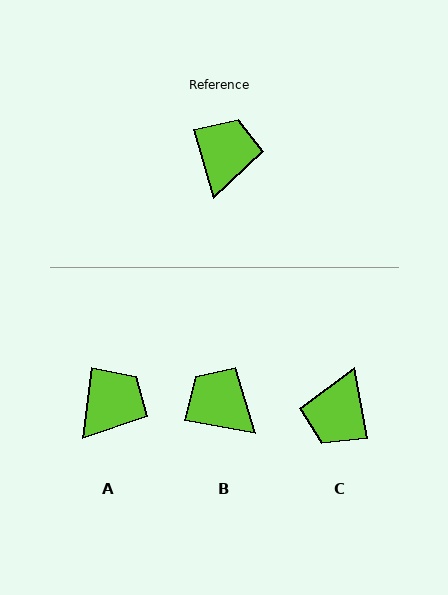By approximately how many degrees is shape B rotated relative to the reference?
Approximately 63 degrees counter-clockwise.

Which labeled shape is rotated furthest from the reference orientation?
C, about 174 degrees away.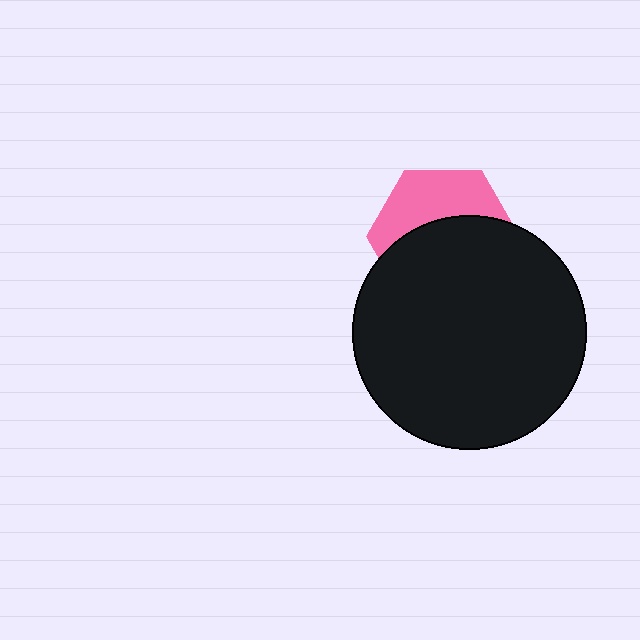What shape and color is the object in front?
The object in front is a black circle.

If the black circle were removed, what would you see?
You would see the complete pink hexagon.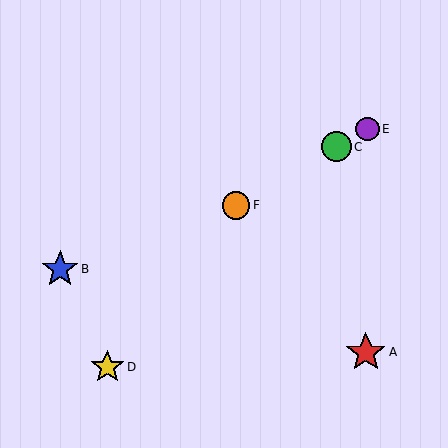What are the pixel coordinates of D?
Object D is at (107, 367).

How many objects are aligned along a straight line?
3 objects (C, E, F) are aligned along a straight line.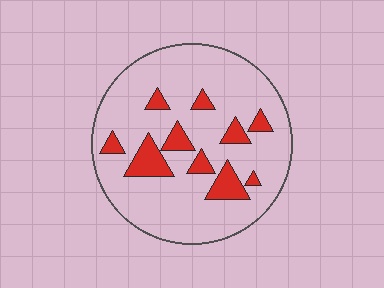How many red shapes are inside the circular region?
10.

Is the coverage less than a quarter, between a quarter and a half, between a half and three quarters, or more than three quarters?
Less than a quarter.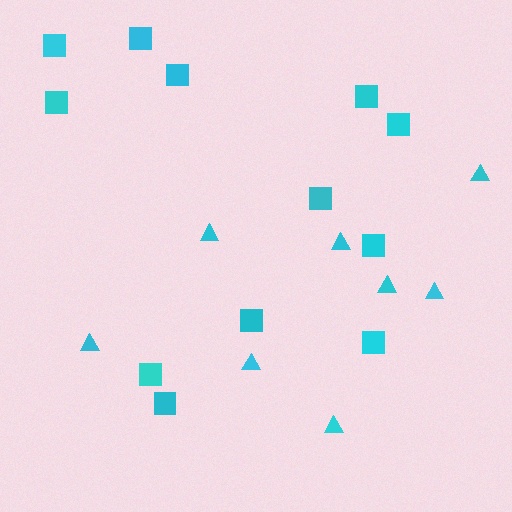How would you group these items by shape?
There are 2 groups: one group of squares (12) and one group of triangles (8).